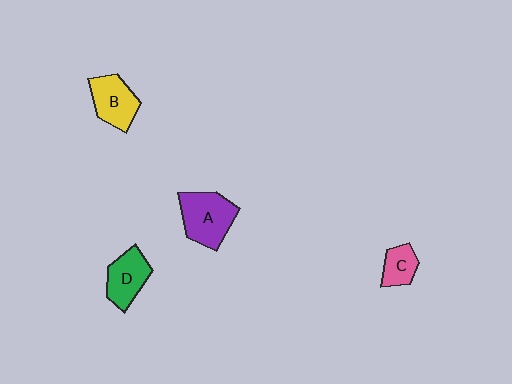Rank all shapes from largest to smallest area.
From largest to smallest: A (purple), B (yellow), D (green), C (pink).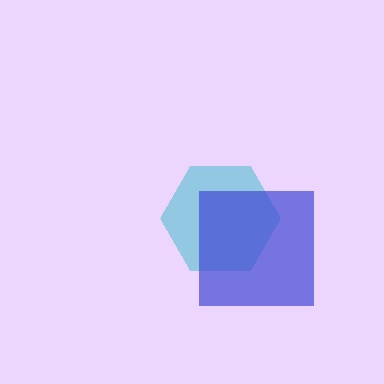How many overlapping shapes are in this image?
There are 2 overlapping shapes in the image.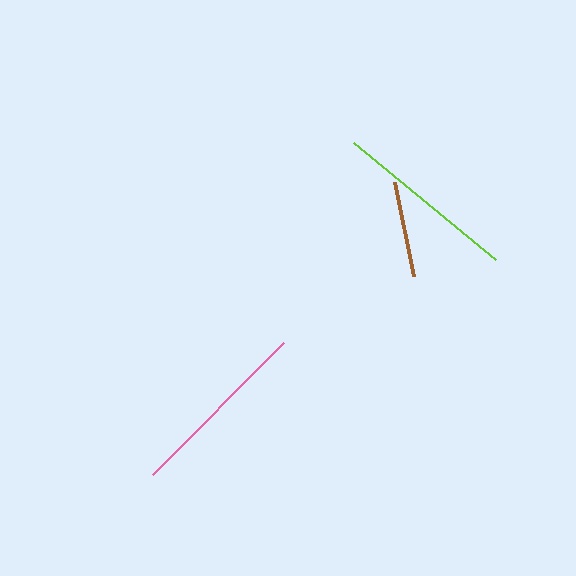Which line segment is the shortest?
The brown line is the shortest at approximately 95 pixels.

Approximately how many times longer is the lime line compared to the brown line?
The lime line is approximately 1.9 times the length of the brown line.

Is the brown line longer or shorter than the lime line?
The lime line is longer than the brown line.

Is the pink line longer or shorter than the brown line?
The pink line is longer than the brown line.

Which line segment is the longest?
The pink line is the longest at approximately 186 pixels.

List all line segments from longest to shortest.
From longest to shortest: pink, lime, brown.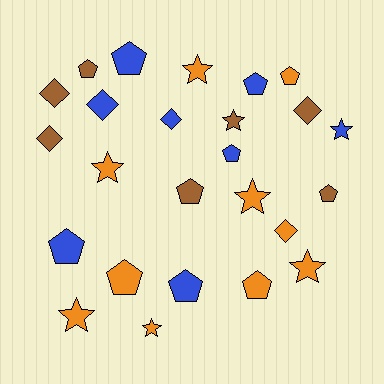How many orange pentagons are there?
There are 3 orange pentagons.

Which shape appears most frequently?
Pentagon, with 11 objects.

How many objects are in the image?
There are 25 objects.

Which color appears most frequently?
Orange, with 10 objects.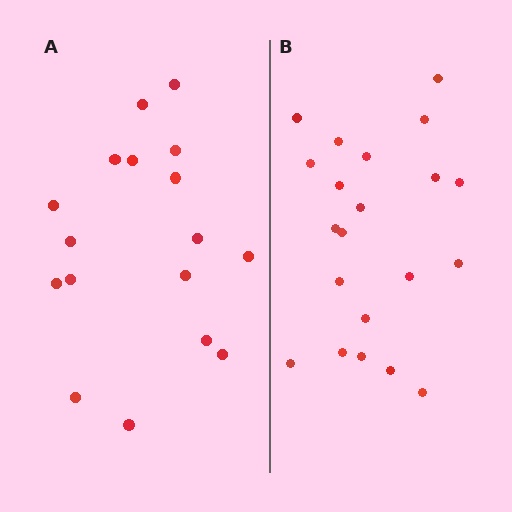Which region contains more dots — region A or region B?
Region B (the right region) has more dots.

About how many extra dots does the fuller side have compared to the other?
Region B has about 4 more dots than region A.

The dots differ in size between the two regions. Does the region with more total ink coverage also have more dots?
No. Region A has more total ink coverage because its dots are larger, but region B actually contains more individual dots. Total area can be misleading — the number of items is what matters here.